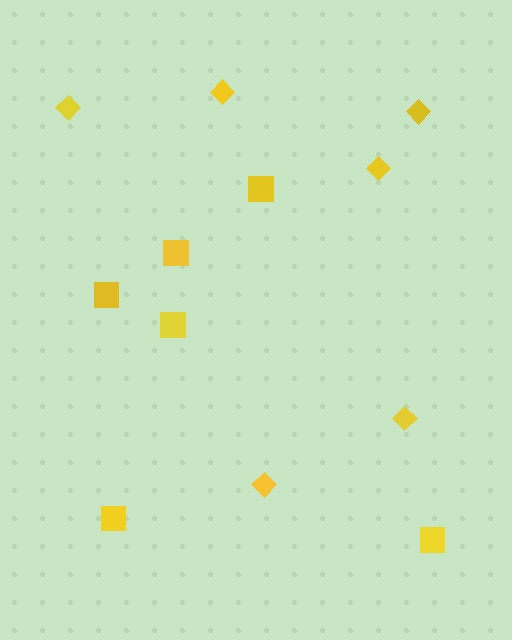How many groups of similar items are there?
There are 2 groups: one group of squares (6) and one group of diamonds (6).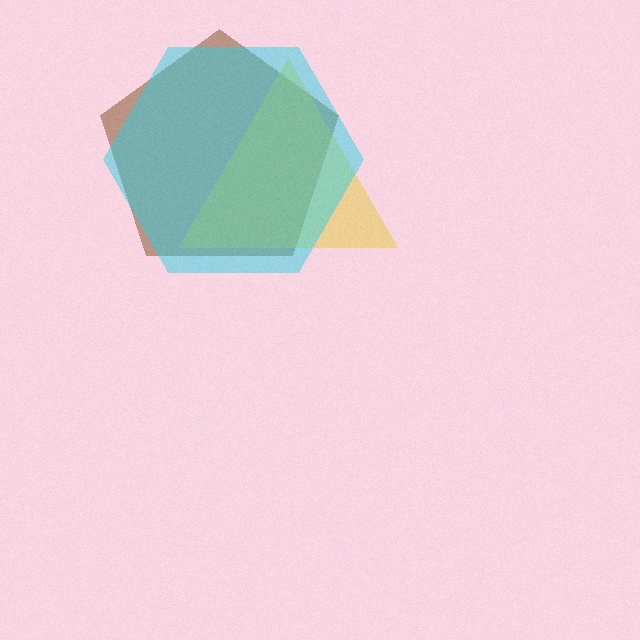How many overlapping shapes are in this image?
There are 3 overlapping shapes in the image.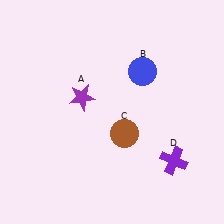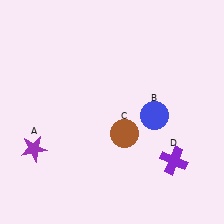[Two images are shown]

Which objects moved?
The objects that moved are: the purple star (A), the blue circle (B).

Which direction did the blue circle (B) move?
The blue circle (B) moved down.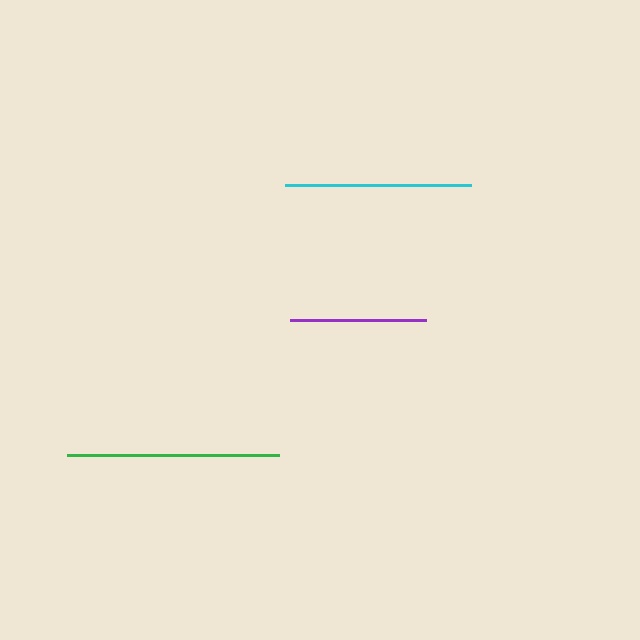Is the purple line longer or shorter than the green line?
The green line is longer than the purple line.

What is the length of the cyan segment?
The cyan segment is approximately 186 pixels long.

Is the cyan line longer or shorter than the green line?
The green line is longer than the cyan line.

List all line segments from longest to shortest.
From longest to shortest: green, cyan, purple.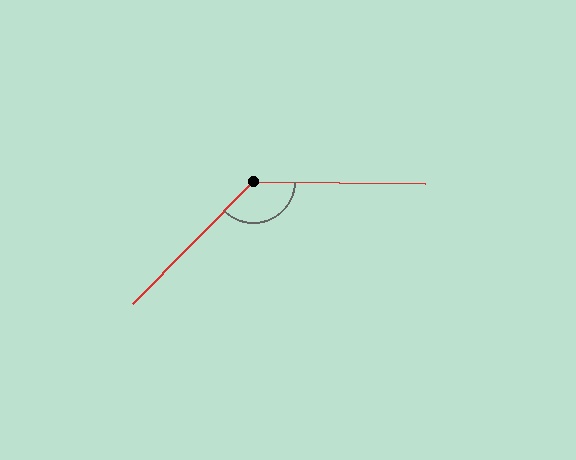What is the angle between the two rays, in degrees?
Approximately 134 degrees.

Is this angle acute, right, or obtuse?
It is obtuse.